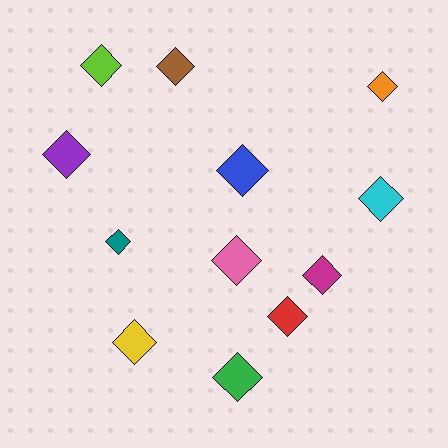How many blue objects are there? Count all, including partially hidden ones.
There is 1 blue object.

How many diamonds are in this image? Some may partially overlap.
There are 12 diamonds.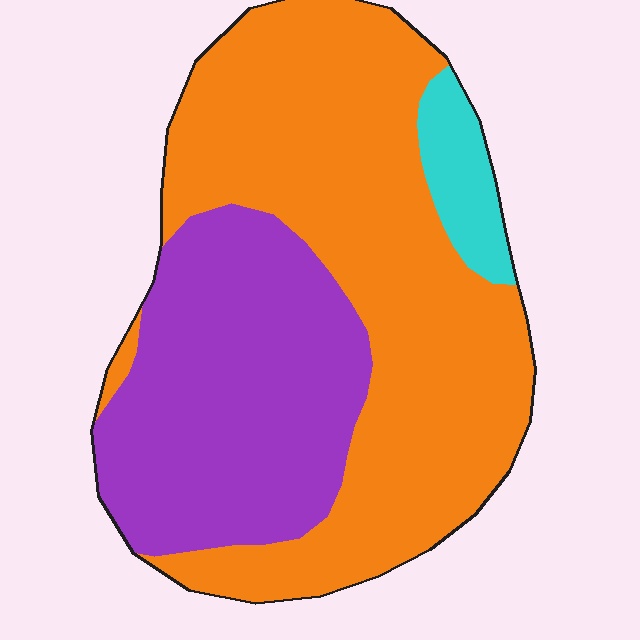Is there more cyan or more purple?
Purple.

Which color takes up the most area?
Orange, at roughly 60%.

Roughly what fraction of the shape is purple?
Purple takes up about three eighths (3/8) of the shape.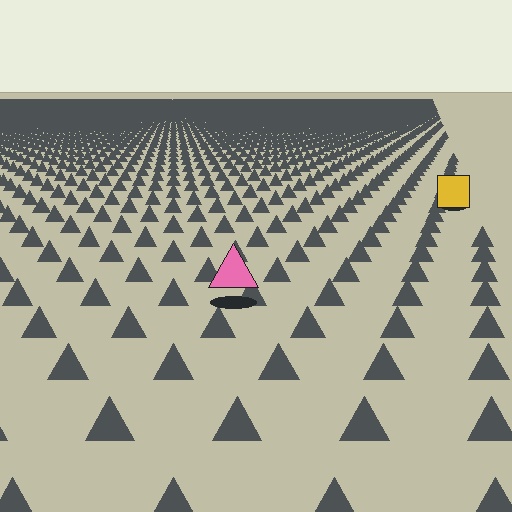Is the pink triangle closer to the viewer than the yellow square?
Yes. The pink triangle is closer — you can tell from the texture gradient: the ground texture is coarser near it.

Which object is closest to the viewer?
The pink triangle is closest. The texture marks near it are larger and more spread out.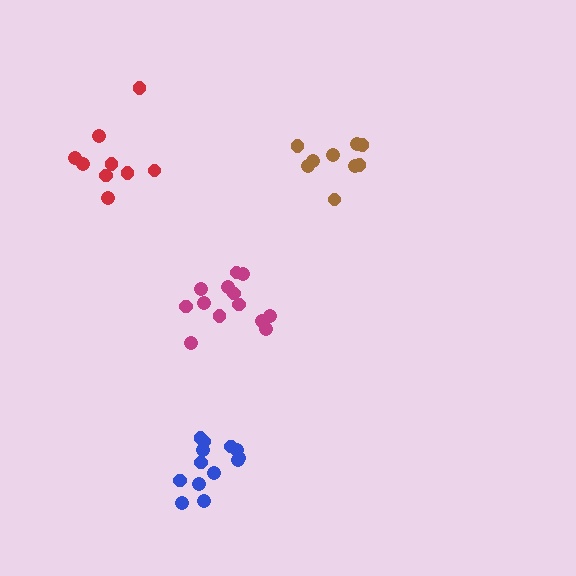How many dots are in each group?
Group 1: 13 dots, Group 2: 13 dots, Group 3: 9 dots, Group 4: 9 dots (44 total).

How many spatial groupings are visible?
There are 4 spatial groupings.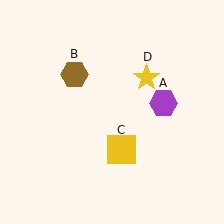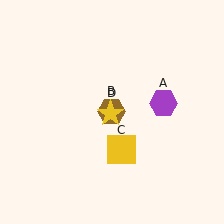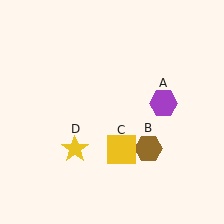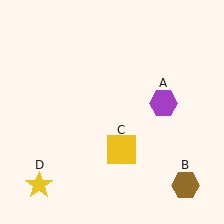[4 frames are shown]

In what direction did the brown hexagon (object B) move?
The brown hexagon (object B) moved down and to the right.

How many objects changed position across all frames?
2 objects changed position: brown hexagon (object B), yellow star (object D).